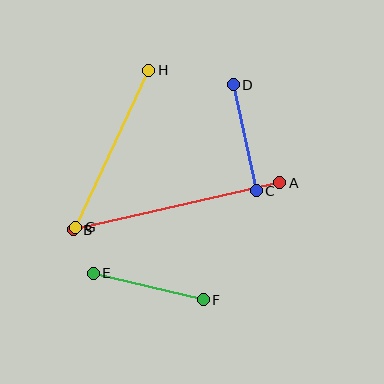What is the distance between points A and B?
The distance is approximately 211 pixels.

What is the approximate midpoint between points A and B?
The midpoint is at approximately (177, 206) pixels.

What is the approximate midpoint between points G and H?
The midpoint is at approximately (112, 149) pixels.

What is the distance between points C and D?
The distance is approximately 109 pixels.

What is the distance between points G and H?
The distance is approximately 173 pixels.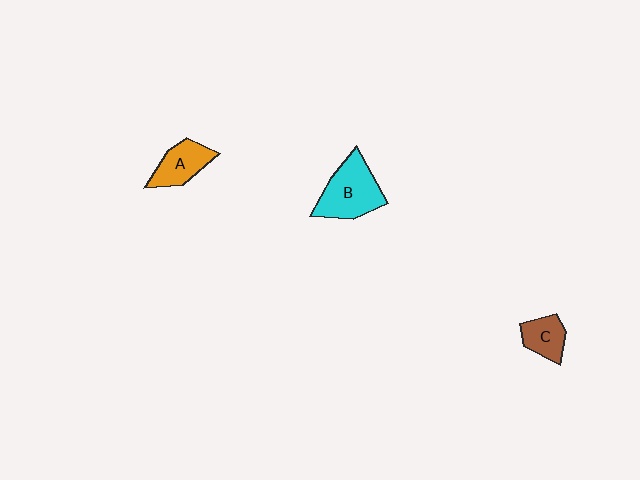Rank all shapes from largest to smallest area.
From largest to smallest: B (cyan), A (orange), C (brown).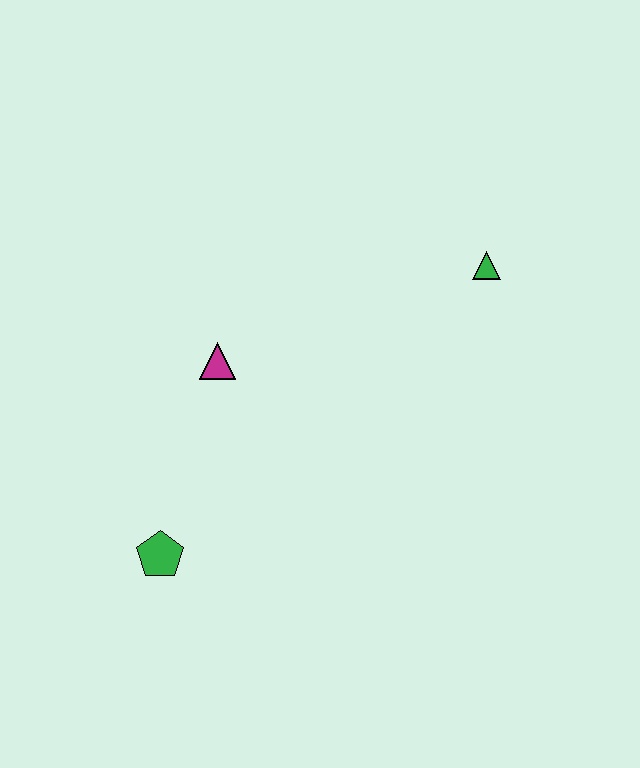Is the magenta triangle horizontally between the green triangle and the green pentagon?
Yes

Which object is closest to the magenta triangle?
The green pentagon is closest to the magenta triangle.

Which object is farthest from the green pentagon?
The green triangle is farthest from the green pentagon.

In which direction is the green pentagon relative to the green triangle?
The green pentagon is to the left of the green triangle.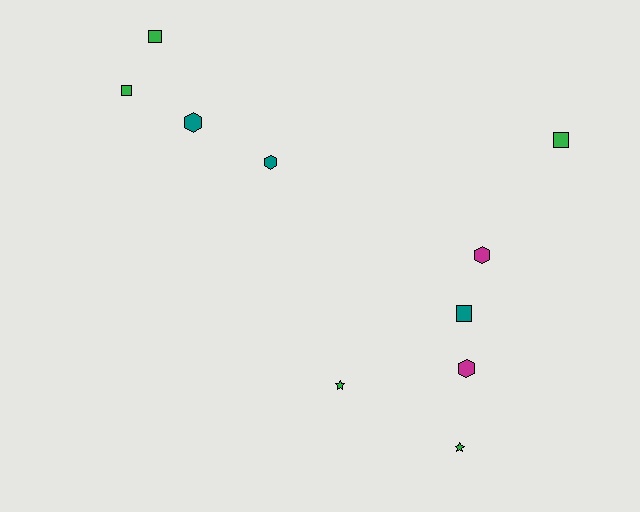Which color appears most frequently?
Green, with 5 objects.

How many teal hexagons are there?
There are 2 teal hexagons.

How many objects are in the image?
There are 10 objects.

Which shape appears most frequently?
Square, with 4 objects.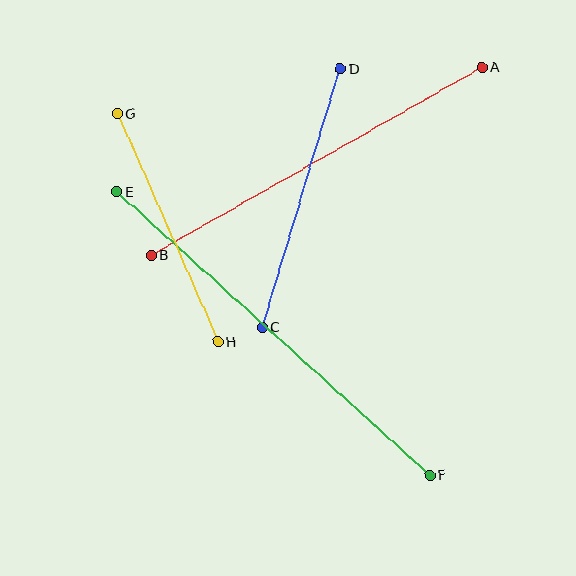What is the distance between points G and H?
The distance is approximately 249 pixels.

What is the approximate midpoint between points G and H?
The midpoint is at approximately (167, 228) pixels.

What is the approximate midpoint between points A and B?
The midpoint is at approximately (316, 161) pixels.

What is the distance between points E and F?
The distance is approximately 422 pixels.